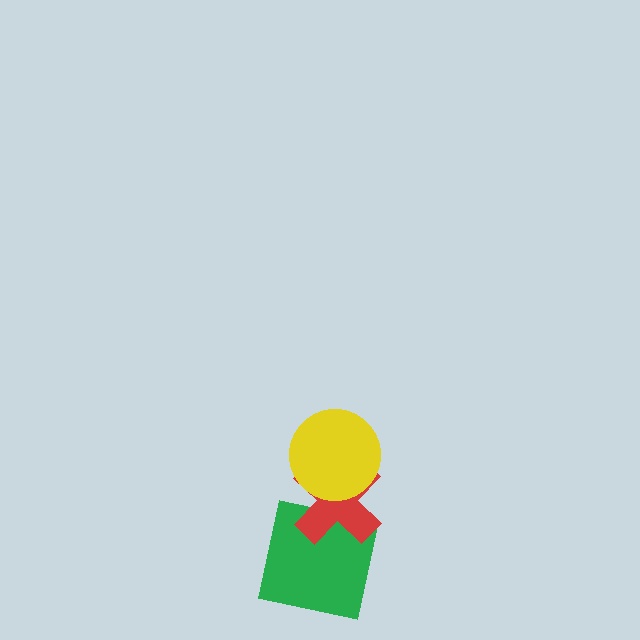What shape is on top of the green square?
The red cross is on top of the green square.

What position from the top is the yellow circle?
The yellow circle is 1st from the top.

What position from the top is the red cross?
The red cross is 2nd from the top.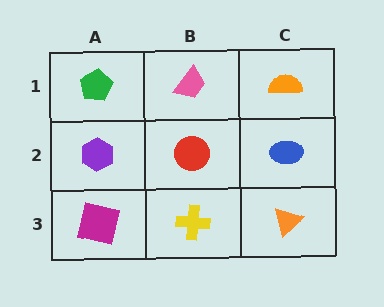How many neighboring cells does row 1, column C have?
2.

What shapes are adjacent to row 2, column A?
A green pentagon (row 1, column A), a magenta square (row 3, column A), a red circle (row 2, column B).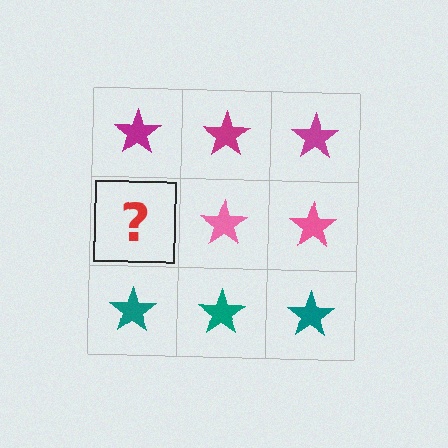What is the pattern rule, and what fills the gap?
The rule is that each row has a consistent color. The gap should be filled with a pink star.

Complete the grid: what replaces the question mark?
The question mark should be replaced with a pink star.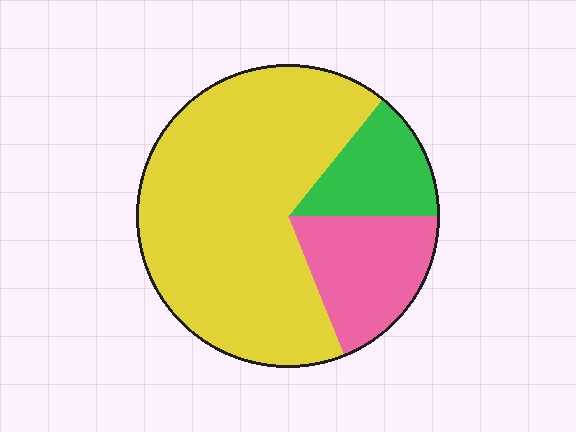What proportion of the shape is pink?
Pink takes up less than a quarter of the shape.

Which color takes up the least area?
Green, at roughly 15%.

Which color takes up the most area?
Yellow, at roughly 65%.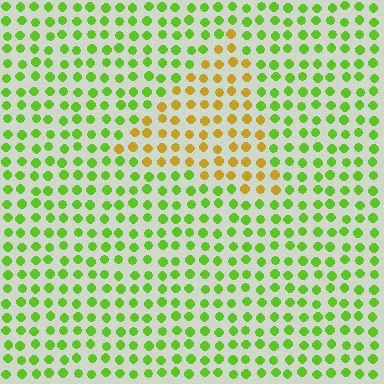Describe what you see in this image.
The image is filled with small lime elements in a uniform arrangement. A triangle-shaped region is visible where the elements are tinted to a slightly different hue, forming a subtle color boundary.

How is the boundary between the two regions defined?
The boundary is defined purely by a slight shift in hue (about 54 degrees). Spacing, size, and orientation are identical on both sides.